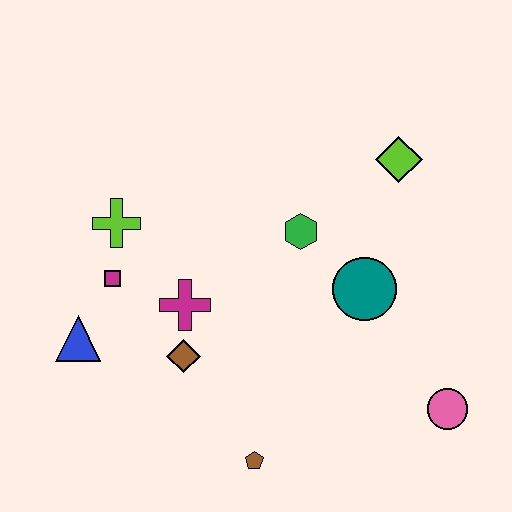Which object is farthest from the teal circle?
The blue triangle is farthest from the teal circle.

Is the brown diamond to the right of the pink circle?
No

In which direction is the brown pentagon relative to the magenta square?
The brown pentagon is below the magenta square.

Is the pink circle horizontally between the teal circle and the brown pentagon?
No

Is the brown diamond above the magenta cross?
No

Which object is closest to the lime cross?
The magenta square is closest to the lime cross.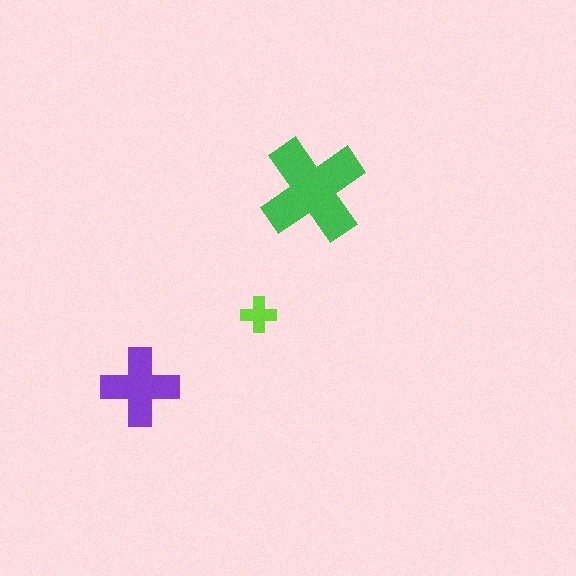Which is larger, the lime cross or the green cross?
The green one.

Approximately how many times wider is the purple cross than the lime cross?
About 2 times wider.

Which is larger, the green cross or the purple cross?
The green one.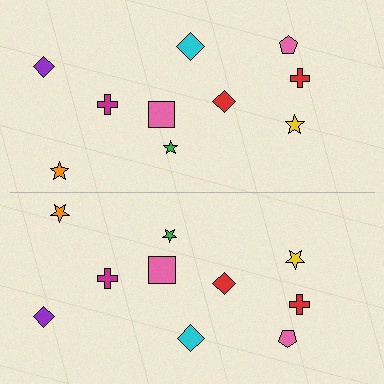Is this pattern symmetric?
Yes, this pattern has bilateral (reflection) symmetry.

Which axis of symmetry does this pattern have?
The pattern has a horizontal axis of symmetry running through the center of the image.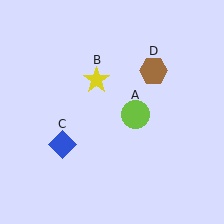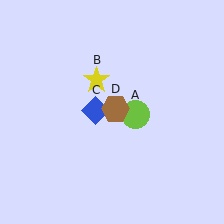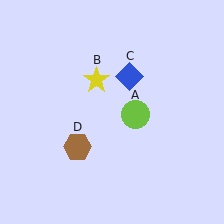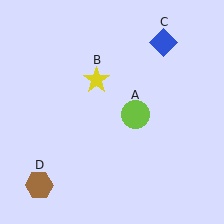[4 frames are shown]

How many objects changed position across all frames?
2 objects changed position: blue diamond (object C), brown hexagon (object D).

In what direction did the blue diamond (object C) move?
The blue diamond (object C) moved up and to the right.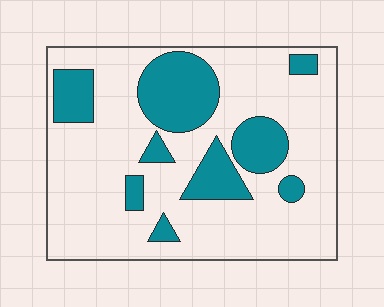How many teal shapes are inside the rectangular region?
9.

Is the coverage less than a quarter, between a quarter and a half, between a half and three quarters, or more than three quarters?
Between a quarter and a half.